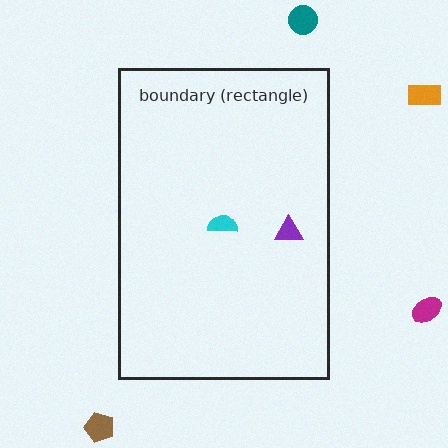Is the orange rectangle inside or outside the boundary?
Outside.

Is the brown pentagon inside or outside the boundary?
Outside.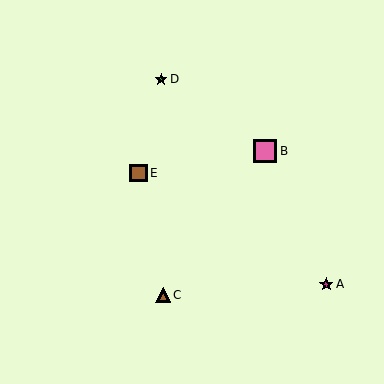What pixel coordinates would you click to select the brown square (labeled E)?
Click at (138, 173) to select the brown square E.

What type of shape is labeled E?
Shape E is a brown square.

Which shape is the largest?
The pink square (labeled B) is the largest.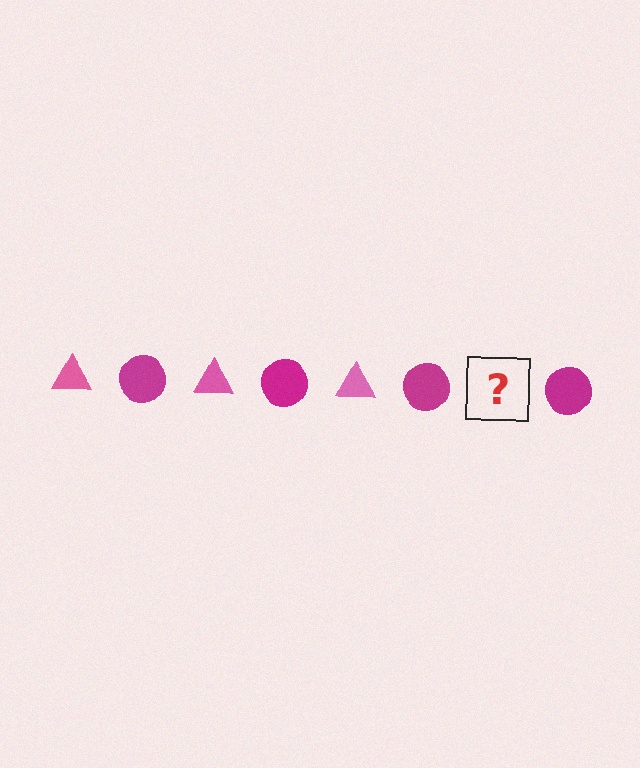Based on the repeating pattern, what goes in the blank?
The blank should be a pink triangle.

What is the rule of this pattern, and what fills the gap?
The rule is that the pattern alternates between pink triangle and magenta circle. The gap should be filled with a pink triangle.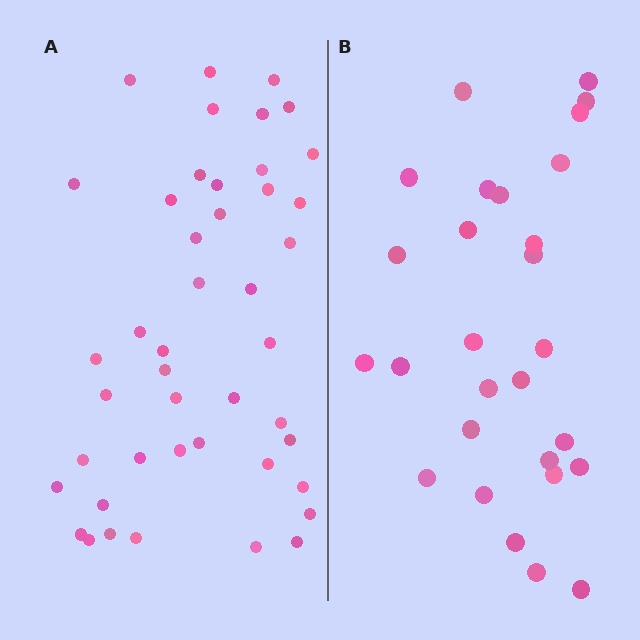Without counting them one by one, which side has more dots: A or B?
Region A (the left region) has more dots.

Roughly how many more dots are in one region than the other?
Region A has approximately 15 more dots than region B.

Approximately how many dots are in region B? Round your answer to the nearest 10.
About 30 dots. (The exact count is 28, which rounds to 30.)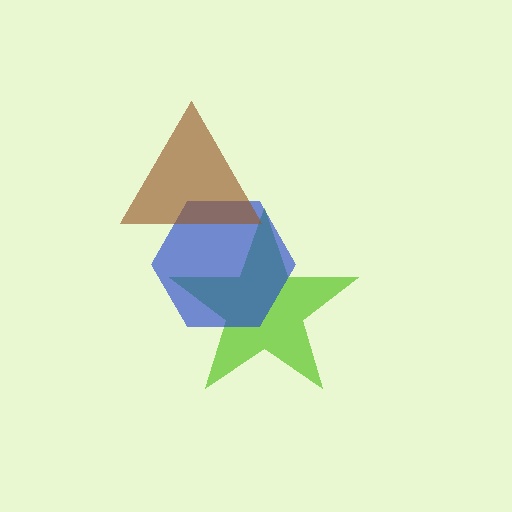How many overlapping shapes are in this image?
There are 3 overlapping shapes in the image.